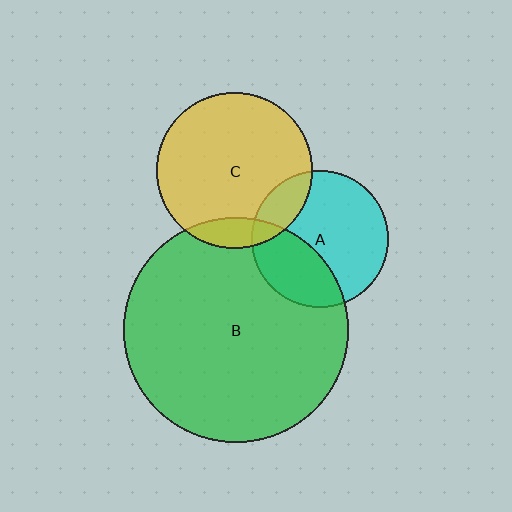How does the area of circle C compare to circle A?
Approximately 1.3 times.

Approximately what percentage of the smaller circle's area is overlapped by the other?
Approximately 35%.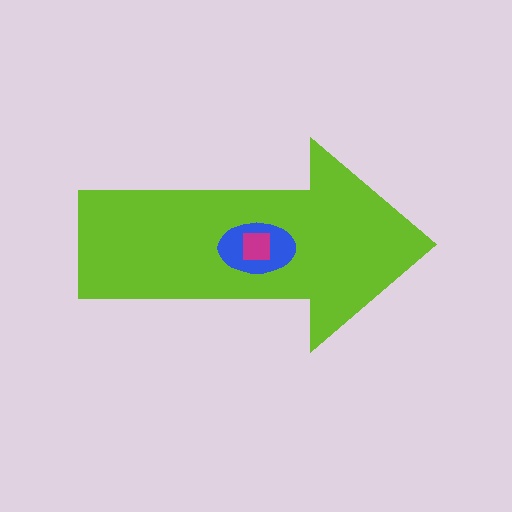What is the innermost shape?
The magenta square.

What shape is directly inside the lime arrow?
The blue ellipse.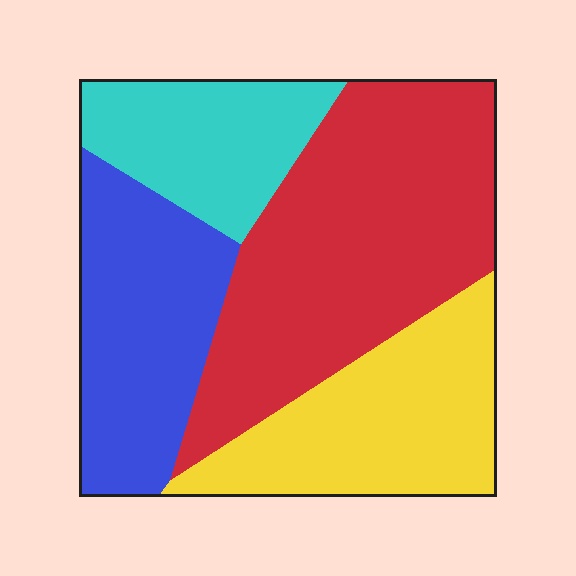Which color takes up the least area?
Cyan, at roughly 15%.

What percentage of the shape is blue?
Blue takes up between a sixth and a third of the shape.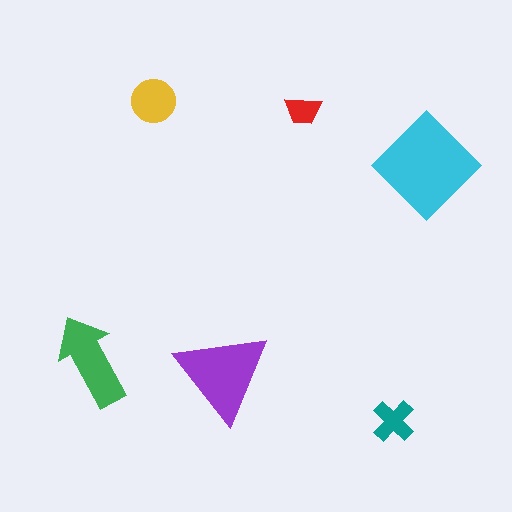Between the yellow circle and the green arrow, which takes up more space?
The green arrow.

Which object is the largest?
The cyan diamond.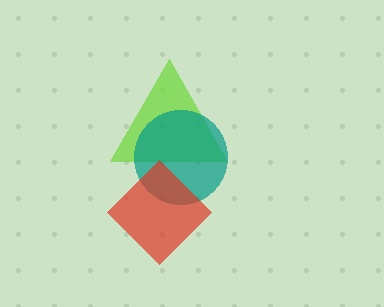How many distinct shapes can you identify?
There are 3 distinct shapes: a lime triangle, a teal circle, a red diamond.